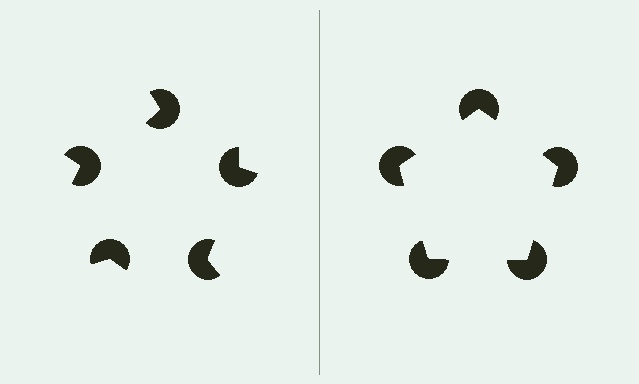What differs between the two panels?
The pac-man discs are positioned identically on both sides; only the wedge orientations differ. On the right they align to a pentagon; on the left they are misaligned.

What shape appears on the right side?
An illusory pentagon.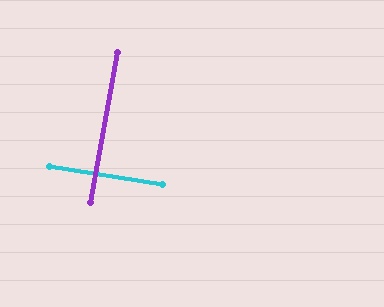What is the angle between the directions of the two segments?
Approximately 89 degrees.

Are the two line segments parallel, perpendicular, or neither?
Perpendicular — they meet at approximately 89°.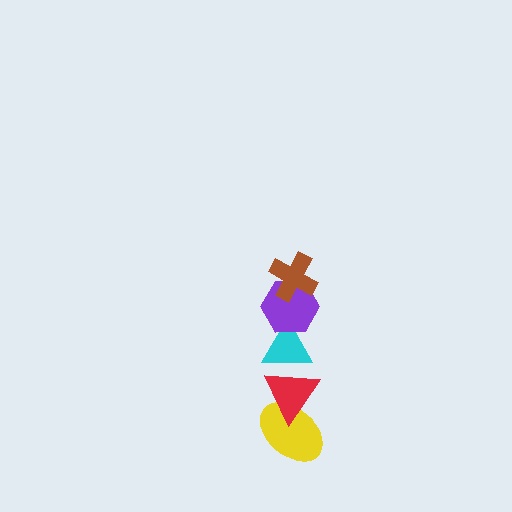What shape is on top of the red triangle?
The cyan triangle is on top of the red triangle.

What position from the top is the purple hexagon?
The purple hexagon is 2nd from the top.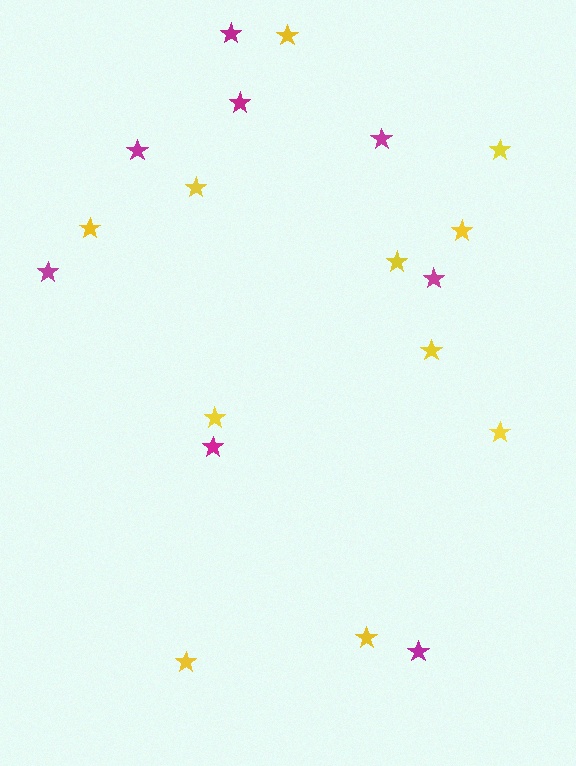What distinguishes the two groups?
There are 2 groups: one group of magenta stars (8) and one group of yellow stars (11).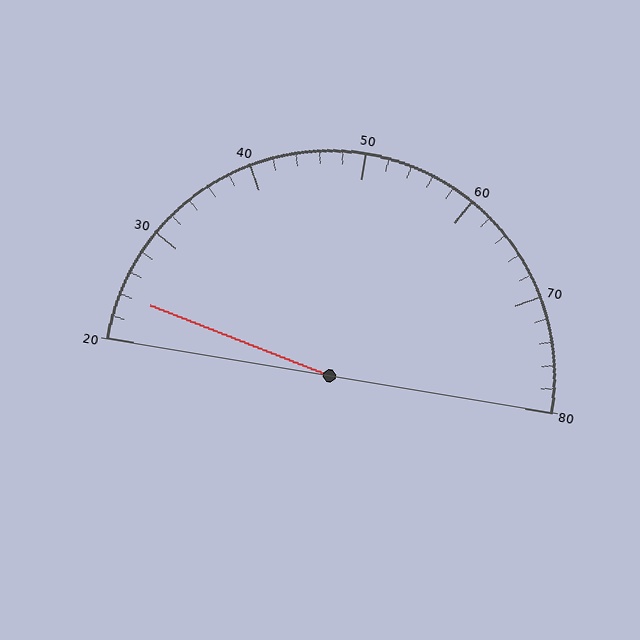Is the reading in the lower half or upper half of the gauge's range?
The reading is in the lower half of the range (20 to 80).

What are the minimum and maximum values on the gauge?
The gauge ranges from 20 to 80.